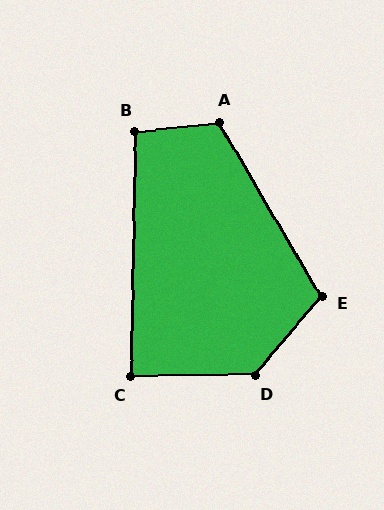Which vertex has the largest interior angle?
D, at approximately 130 degrees.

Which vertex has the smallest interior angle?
C, at approximately 88 degrees.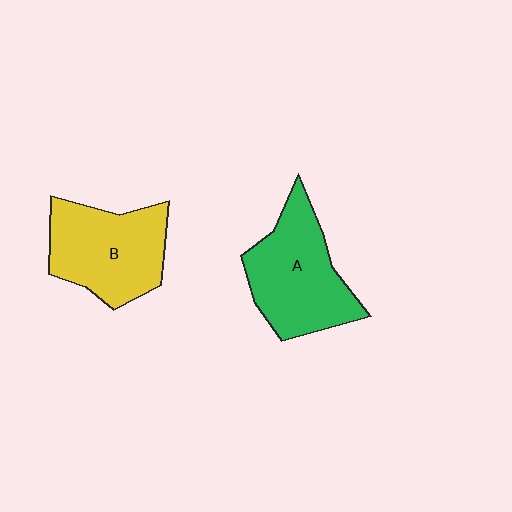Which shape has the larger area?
Shape A (green).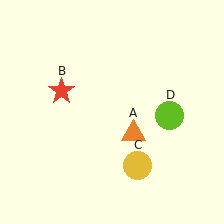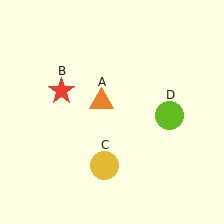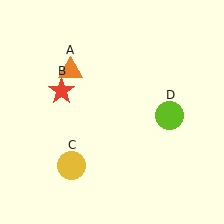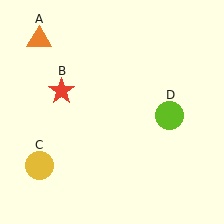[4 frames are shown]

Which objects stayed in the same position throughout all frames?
Red star (object B) and lime circle (object D) remained stationary.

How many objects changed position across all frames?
2 objects changed position: orange triangle (object A), yellow circle (object C).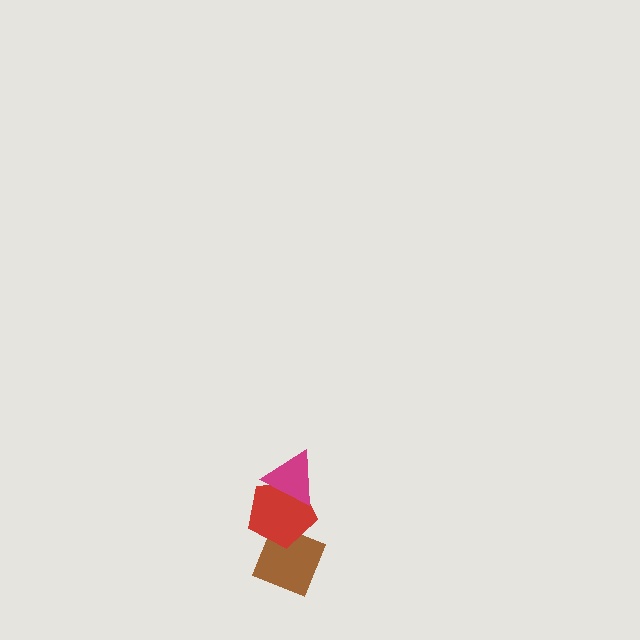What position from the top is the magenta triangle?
The magenta triangle is 1st from the top.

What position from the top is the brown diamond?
The brown diamond is 3rd from the top.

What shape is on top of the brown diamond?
The red pentagon is on top of the brown diamond.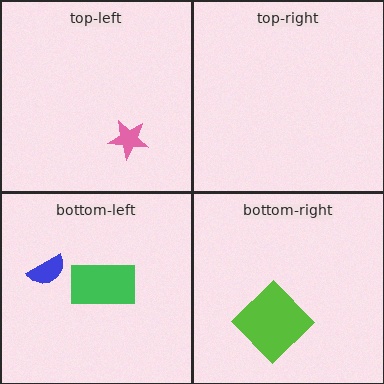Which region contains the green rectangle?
The bottom-left region.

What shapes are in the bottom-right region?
The lime diamond.